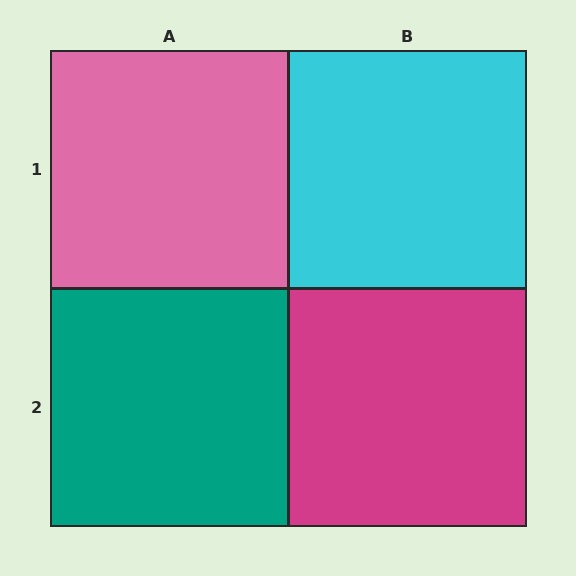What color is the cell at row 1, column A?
Pink.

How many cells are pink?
1 cell is pink.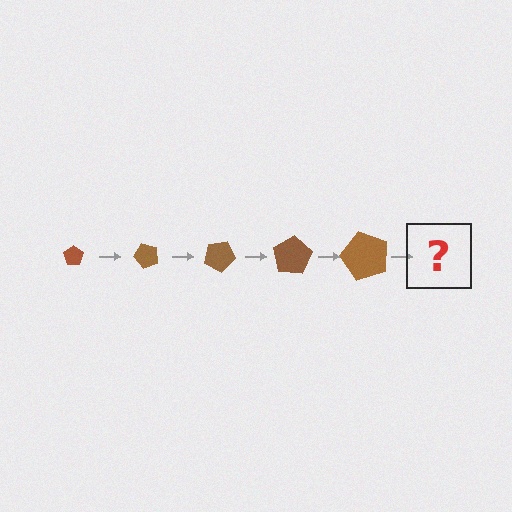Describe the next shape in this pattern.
It should be a pentagon, larger than the previous one and rotated 250 degrees from the start.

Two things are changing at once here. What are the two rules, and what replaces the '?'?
The two rules are that the pentagon grows larger each step and it rotates 50 degrees each step. The '?' should be a pentagon, larger than the previous one and rotated 250 degrees from the start.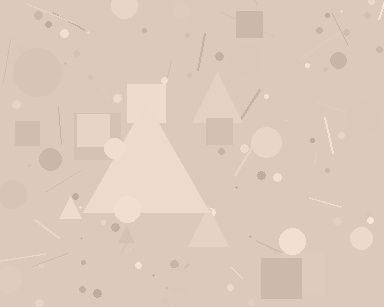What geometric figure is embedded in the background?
A triangle is embedded in the background.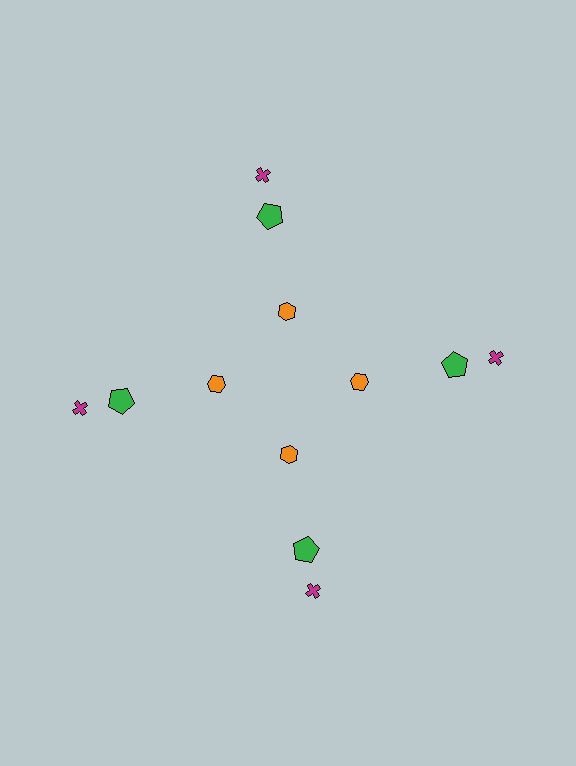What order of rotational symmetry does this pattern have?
This pattern has 4-fold rotational symmetry.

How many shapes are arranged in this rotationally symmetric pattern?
There are 12 shapes, arranged in 4 groups of 3.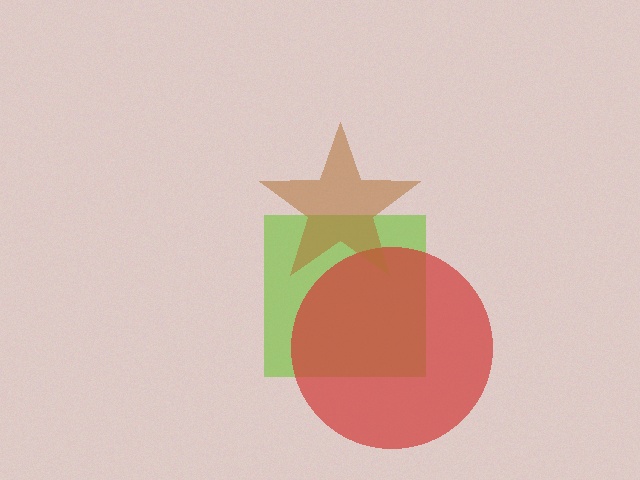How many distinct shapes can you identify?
There are 3 distinct shapes: a lime square, a red circle, a brown star.